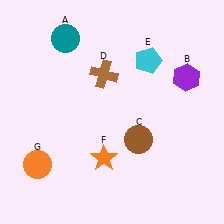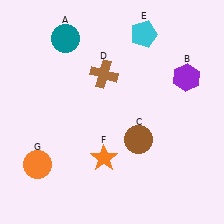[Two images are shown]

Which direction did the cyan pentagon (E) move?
The cyan pentagon (E) moved up.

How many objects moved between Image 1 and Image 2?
1 object moved between the two images.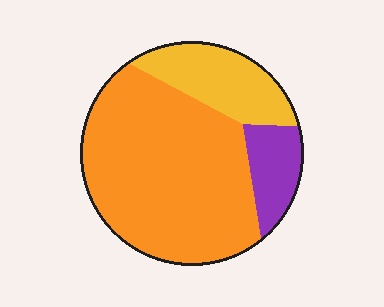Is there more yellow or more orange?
Orange.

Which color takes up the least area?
Purple, at roughly 10%.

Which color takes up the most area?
Orange, at roughly 65%.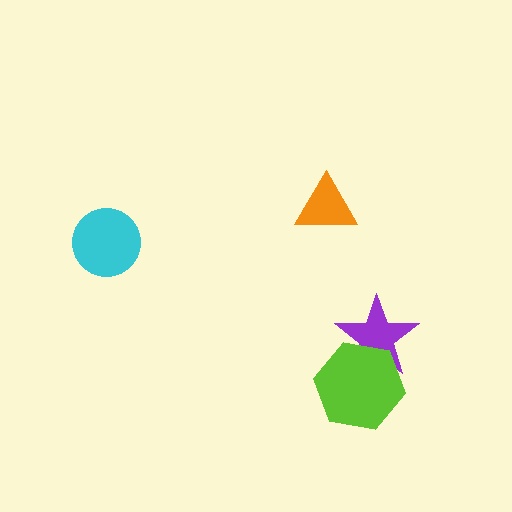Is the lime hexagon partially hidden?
No, no other shape covers it.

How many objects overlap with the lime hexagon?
1 object overlaps with the lime hexagon.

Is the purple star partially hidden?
Yes, it is partially covered by another shape.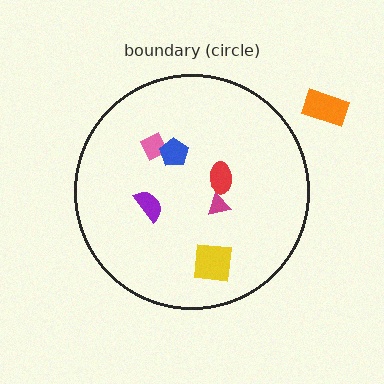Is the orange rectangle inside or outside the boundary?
Outside.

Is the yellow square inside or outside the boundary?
Inside.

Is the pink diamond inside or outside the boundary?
Inside.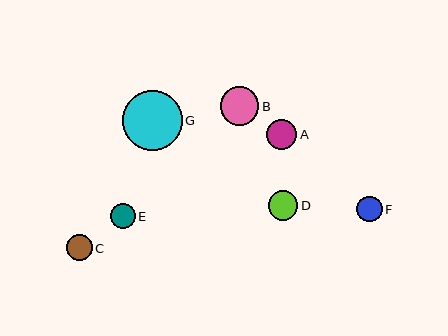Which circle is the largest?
Circle G is the largest with a size of approximately 60 pixels.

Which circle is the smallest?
Circle E is the smallest with a size of approximately 24 pixels.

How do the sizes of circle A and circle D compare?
Circle A and circle D are approximately the same size.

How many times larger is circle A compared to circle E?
Circle A is approximately 1.2 times the size of circle E.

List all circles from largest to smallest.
From largest to smallest: G, B, A, D, C, F, E.